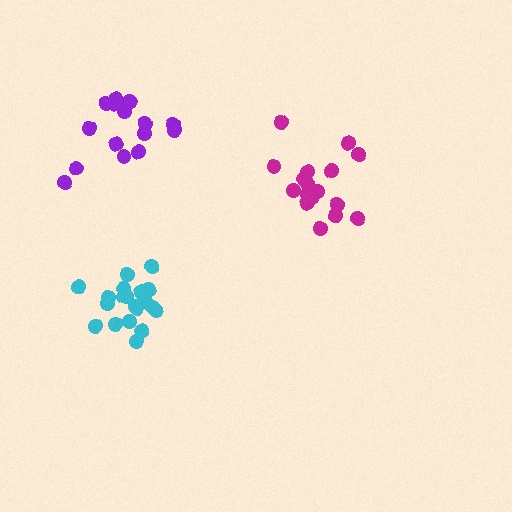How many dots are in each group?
Group 1: 21 dots, Group 2: 15 dots, Group 3: 17 dots (53 total).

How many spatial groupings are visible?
There are 3 spatial groupings.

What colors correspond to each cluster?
The clusters are colored: cyan, purple, magenta.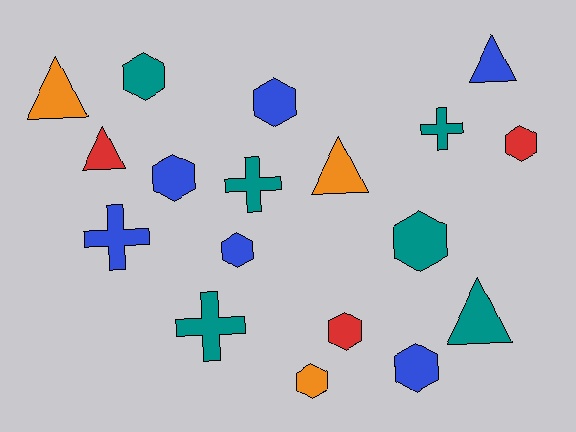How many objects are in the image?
There are 18 objects.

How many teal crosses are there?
There are 3 teal crosses.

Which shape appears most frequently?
Hexagon, with 9 objects.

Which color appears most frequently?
Teal, with 6 objects.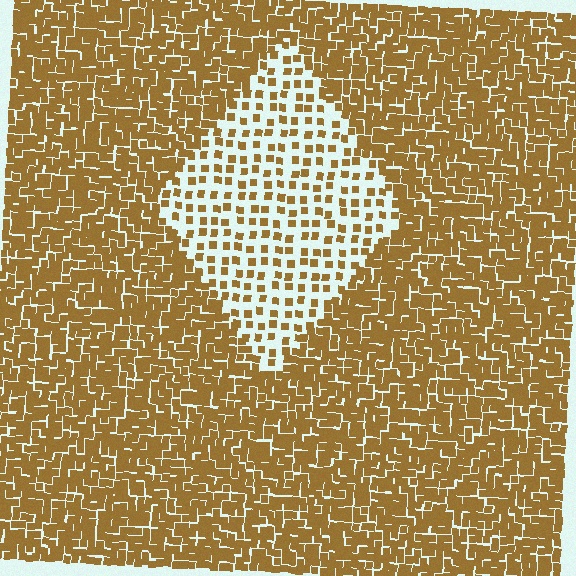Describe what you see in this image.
The image contains small brown elements arranged at two different densities. A diamond-shaped region is visible where the elements are less densely packed than the surrounding area.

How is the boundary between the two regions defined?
The boundary is defined by a change in element density (approximately 2.7x ratio). All elements are the same color, size, and shape.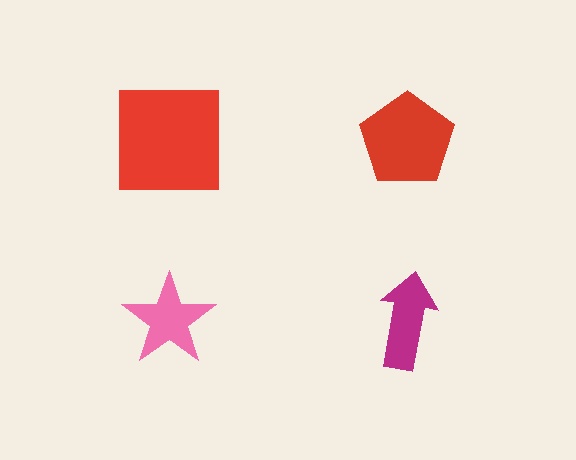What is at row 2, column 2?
A magenta arrow.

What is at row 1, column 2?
A red pentagon.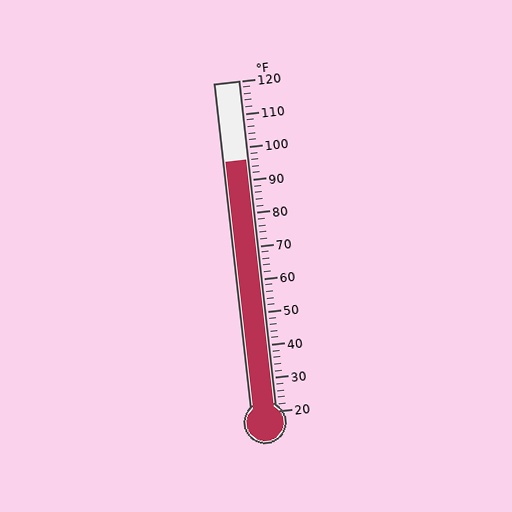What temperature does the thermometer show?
The thermometer shows approximately 96°F.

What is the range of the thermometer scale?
The thermometer scale ranges from 20°F to 120°F.